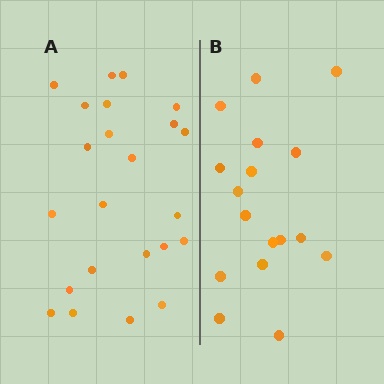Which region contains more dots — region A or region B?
Region A (the left region) has more dots.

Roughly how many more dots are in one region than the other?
Region A has about 6 more dots than region B.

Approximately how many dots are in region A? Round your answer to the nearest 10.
About 20 dots. (The exact count is 23, which rounds to 20.)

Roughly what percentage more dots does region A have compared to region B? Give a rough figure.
About 35% more.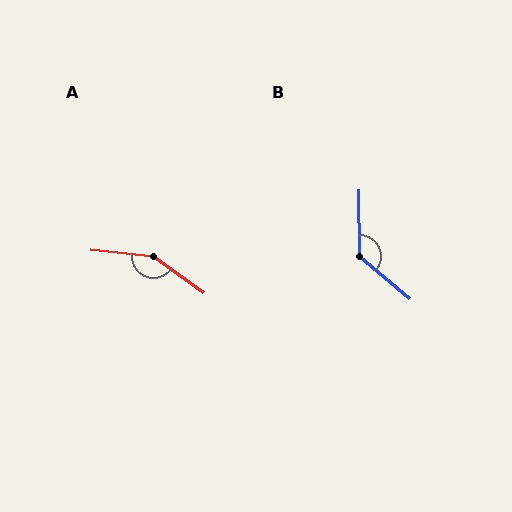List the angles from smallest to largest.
B (131°), A (150°).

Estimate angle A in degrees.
Approximately 150 degrees.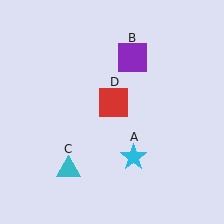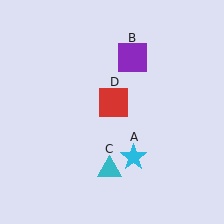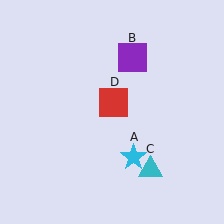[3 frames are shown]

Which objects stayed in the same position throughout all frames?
Cyan star (object A) and purple square (object B) and red square (object D) remained stationary.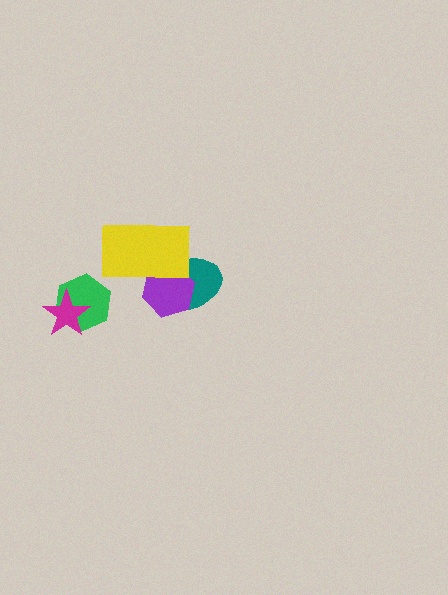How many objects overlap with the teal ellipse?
2 objects overlap with the teal ellipse.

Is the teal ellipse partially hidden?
Yes, it is partially covered by another shape.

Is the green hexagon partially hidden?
Yes, it is partially covered by another shape.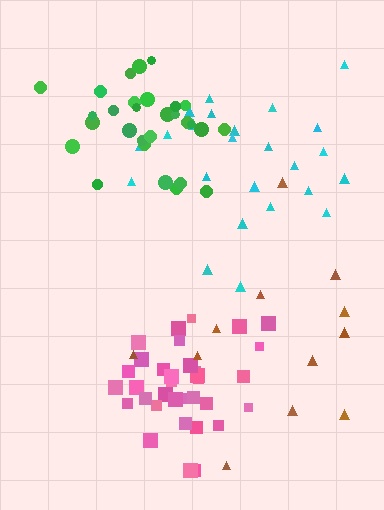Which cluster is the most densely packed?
Pink.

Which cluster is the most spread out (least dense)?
Brown.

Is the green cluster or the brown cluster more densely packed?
Green.